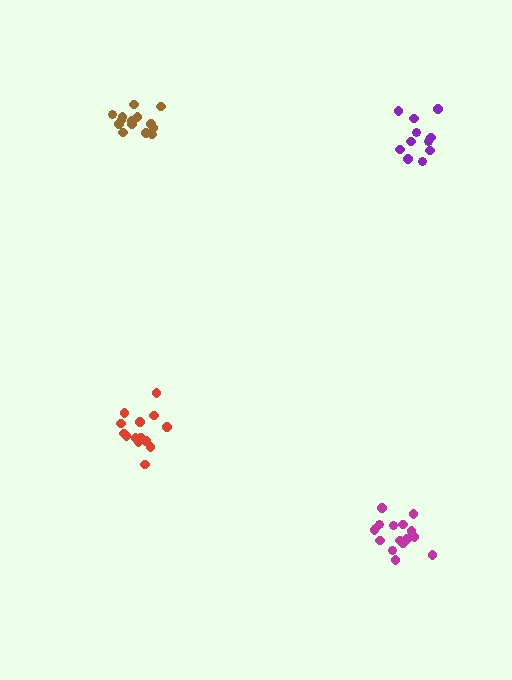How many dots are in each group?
Group 1: 16 dots, Group 2: 14 dots, Group 3: 11 dots, Group 4: 14 dots (55 total).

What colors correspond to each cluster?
The clusters are colored: magenta, red, purple, brown.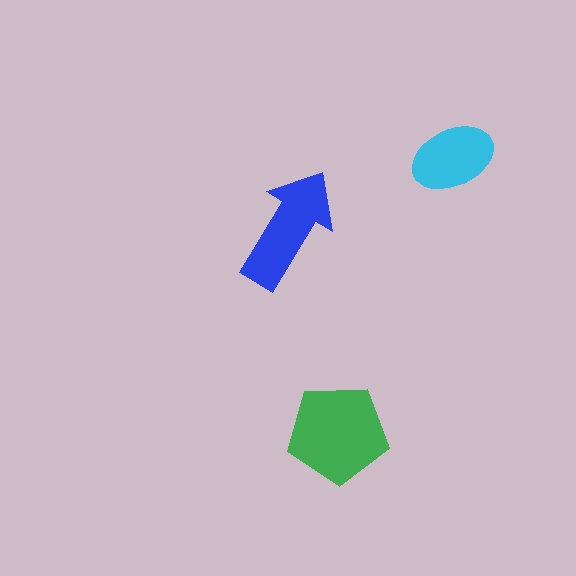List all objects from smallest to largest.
The cyan ellipse, the blue arrow, the green pentagon.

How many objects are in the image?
There are 3 objects in the image.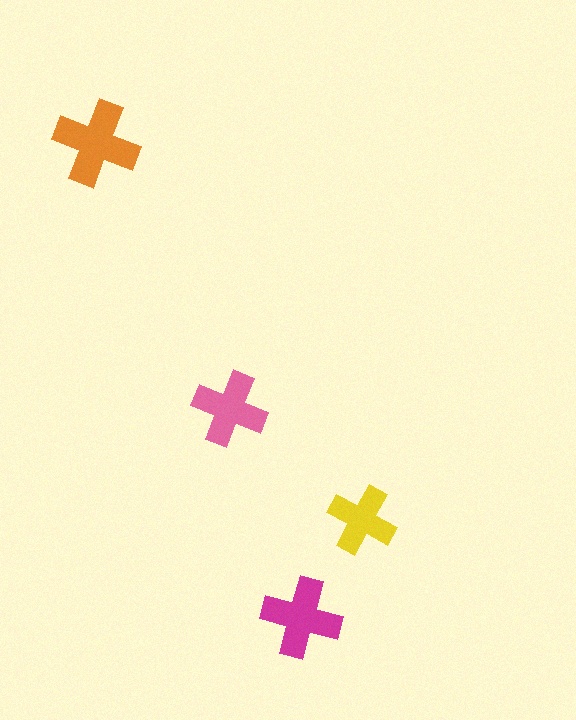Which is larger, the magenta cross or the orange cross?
The orange one.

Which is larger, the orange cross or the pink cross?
The orange one.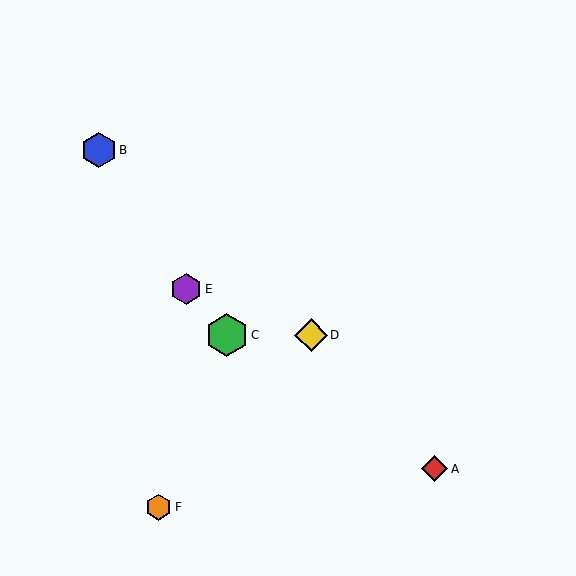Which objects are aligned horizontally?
Objects C, D are aligned horizontally.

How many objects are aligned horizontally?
2 objects (C, D) are aligned horizontally.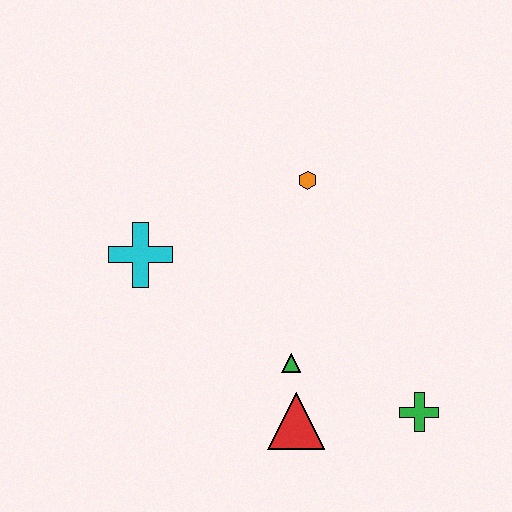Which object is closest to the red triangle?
The green triangle is closest to the red triangle.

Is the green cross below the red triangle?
No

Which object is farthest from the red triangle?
The orange hexagon is farthest from the red triangle.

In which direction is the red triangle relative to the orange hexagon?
The red triangle is below the orange hexagon.